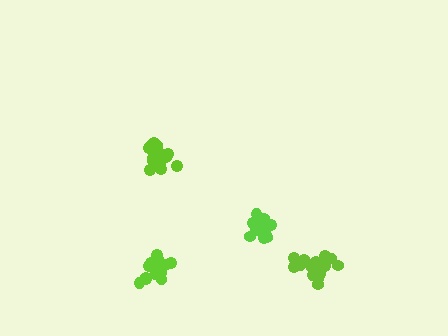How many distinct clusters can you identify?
There are 4 distinct clusters.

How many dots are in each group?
Group 1: 20 dots, Group 2: 16 dots, Group 3: 18 dots, Group 4: 19 dots (73 total).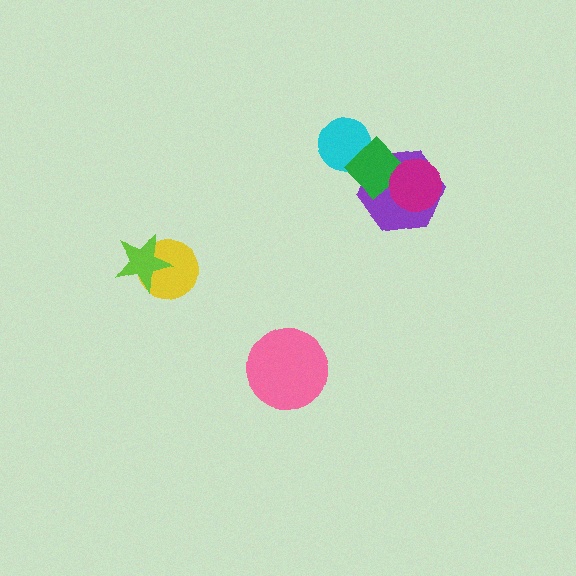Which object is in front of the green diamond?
The magenta circle is in front of the green diamond.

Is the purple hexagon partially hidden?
Yes, it is partially covered by another shape.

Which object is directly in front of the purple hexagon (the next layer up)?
The green diamond is directly in front of the purple hexagon.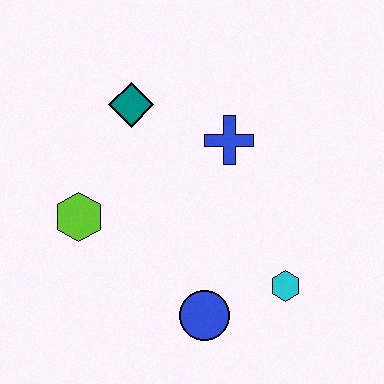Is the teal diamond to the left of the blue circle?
Yes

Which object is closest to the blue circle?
The cyan hexagon is closest to the blue circle.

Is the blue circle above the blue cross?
No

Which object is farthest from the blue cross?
The blue circle is farthest from the blue cross.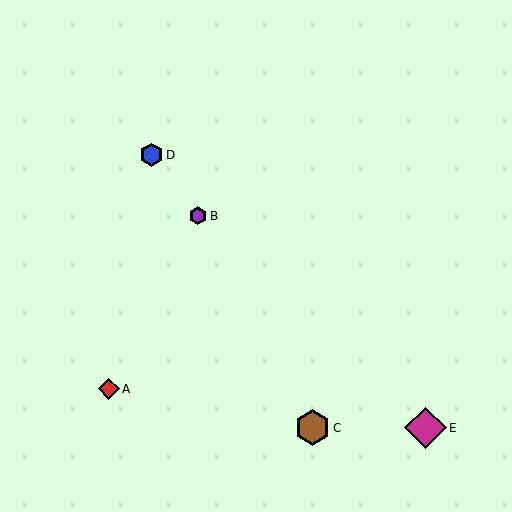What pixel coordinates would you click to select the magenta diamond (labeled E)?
Click at (426, 428) to select the magenta diamond E.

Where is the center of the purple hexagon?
The center of the purple hexagon is at (198, 216).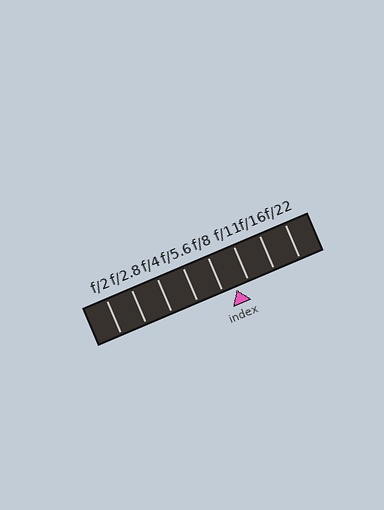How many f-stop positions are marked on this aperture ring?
There are 8 f-stop positions marked.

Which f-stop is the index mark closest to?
The index mark is closest to f/8.